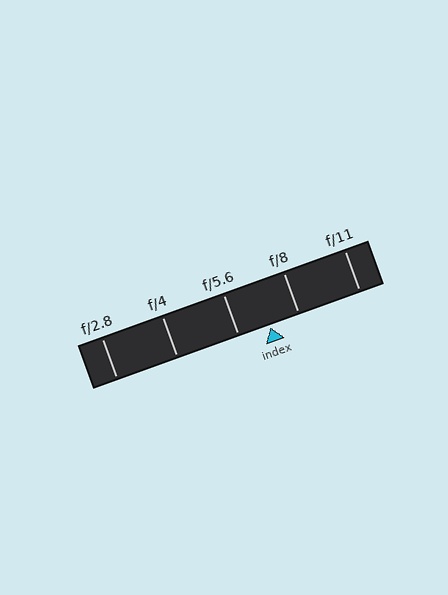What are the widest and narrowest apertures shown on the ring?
The widest aperture shown is f/2.8 and the narrowest is f/11.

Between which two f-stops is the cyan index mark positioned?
The index mark is between f/5.6 and f/8.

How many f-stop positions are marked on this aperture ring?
There are 5 f-stop positions marked.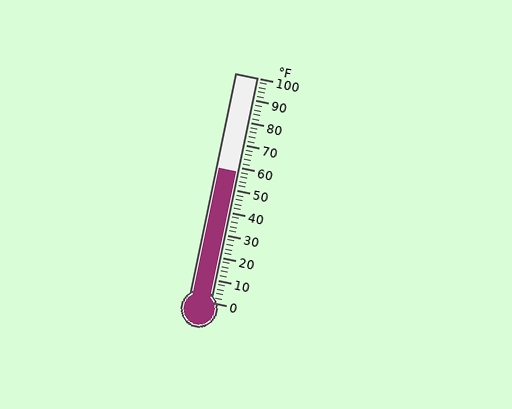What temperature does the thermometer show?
The thermometer shows approximately 58°F.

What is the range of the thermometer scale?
The thermometer scale ranges from 0°F to 100°F.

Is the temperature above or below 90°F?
The temperature is below 90°F.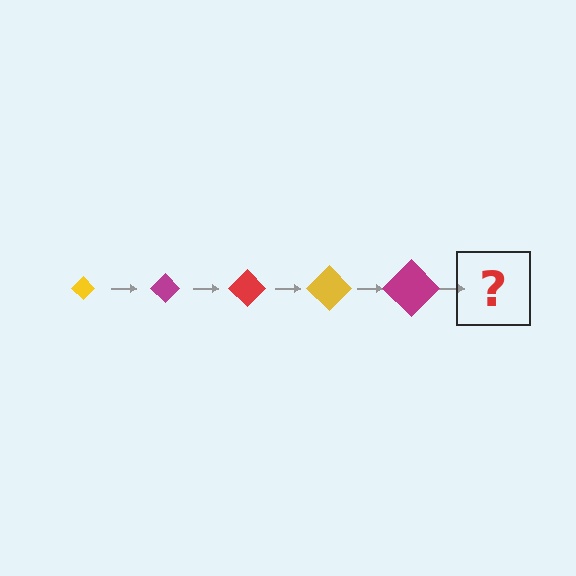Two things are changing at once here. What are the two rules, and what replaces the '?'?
The two rules are that the diamond grows larger each step and the color cycles through yellow, magenta, and red. The '?' should be a red diamond, larger than the previous one.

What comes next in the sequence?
The next element should be a red diamond, larger than the previous one.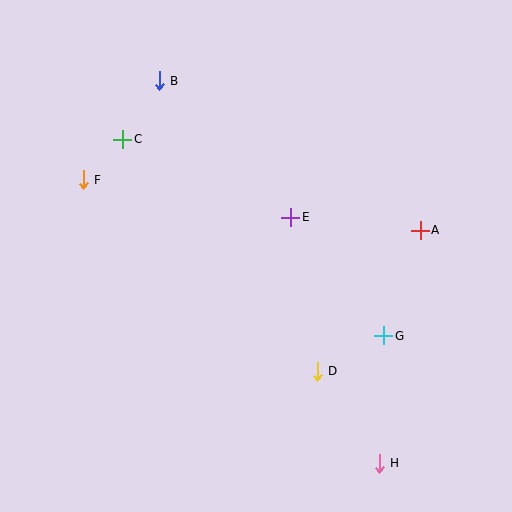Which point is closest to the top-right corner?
Point A is closest to the top-right corner.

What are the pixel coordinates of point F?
Point F is at (83, 180).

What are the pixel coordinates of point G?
Point G is at (384, 336).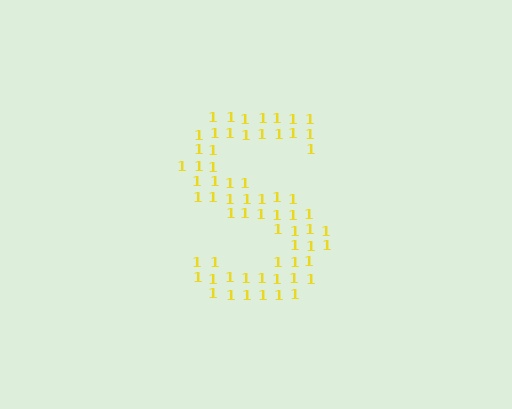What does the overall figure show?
The overall figure shows the letter S.